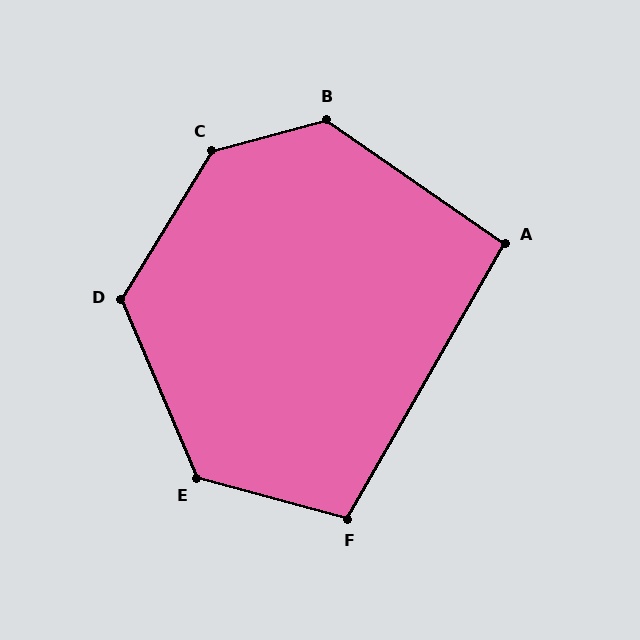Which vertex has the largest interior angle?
C, at approximately 137 degrees.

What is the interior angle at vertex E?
Approximately 128 degrees (obtuse).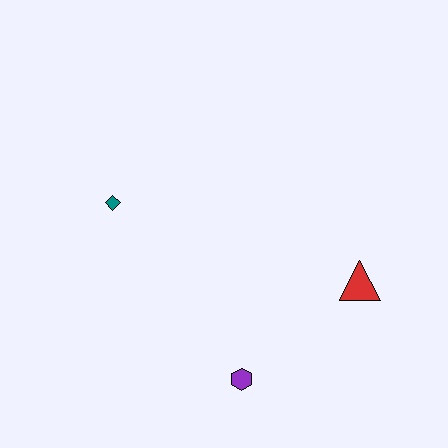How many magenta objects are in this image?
There are no magenta objects.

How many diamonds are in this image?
There is 1 diamond.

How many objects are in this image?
There are 3 objects.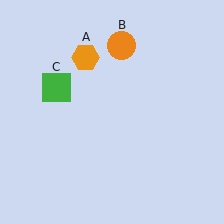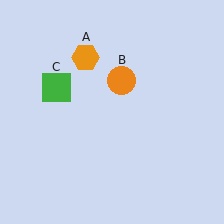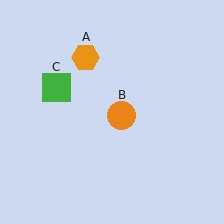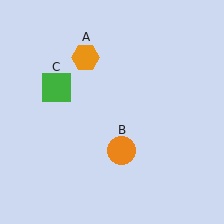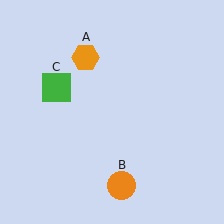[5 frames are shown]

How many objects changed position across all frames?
1 object changed position: orange circle (object B).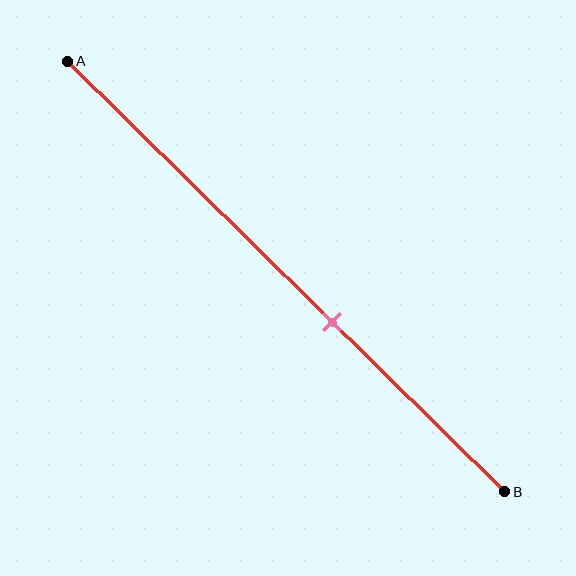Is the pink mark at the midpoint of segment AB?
No, the mark is at about 60% from A, not at the 50% midpoint.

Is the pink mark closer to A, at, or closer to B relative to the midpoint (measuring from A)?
The pink mark is closer to point B than the midpoint of segment AB.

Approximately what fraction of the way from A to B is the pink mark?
The pink mark is approximately 60% of the way from A to B.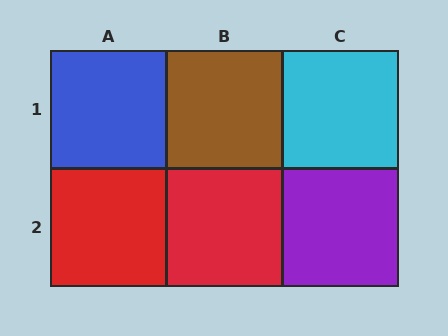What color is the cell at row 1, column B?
Brown.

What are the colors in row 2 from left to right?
Red, red, purple.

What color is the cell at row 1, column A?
Blue.